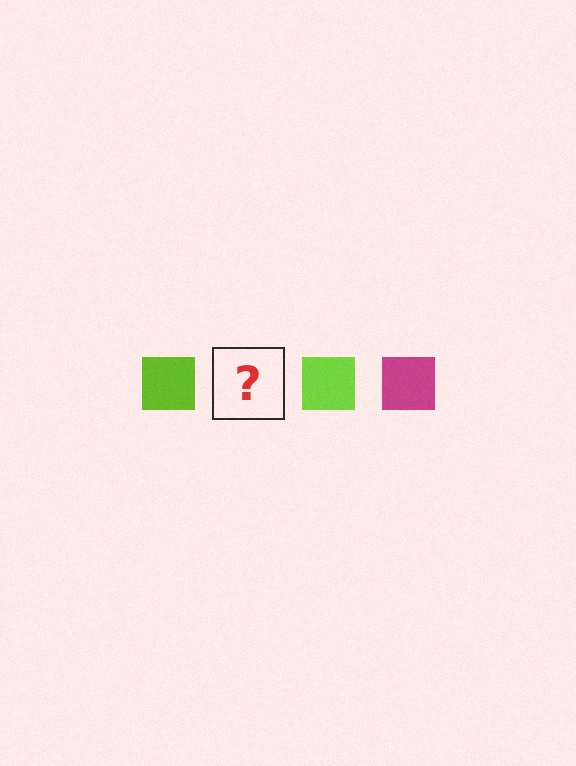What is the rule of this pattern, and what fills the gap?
The rule is that the pattern cycles through lime, magenta squares. The gap should be filled with a magenta square.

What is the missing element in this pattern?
The missing element is a magenta square.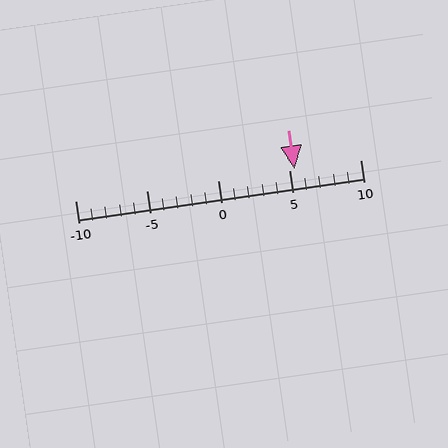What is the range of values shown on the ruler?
The ruler shows values from -10 to 10.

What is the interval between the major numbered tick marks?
The major tick marks are spaced 5 units apart.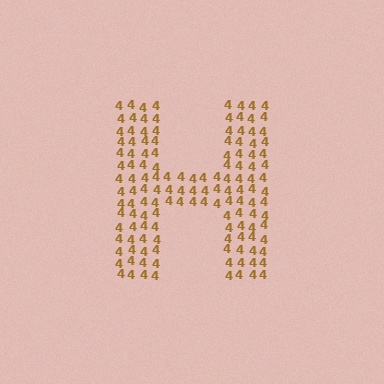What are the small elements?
The small elements are digit 4's.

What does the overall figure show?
The overall figure shows the letter H.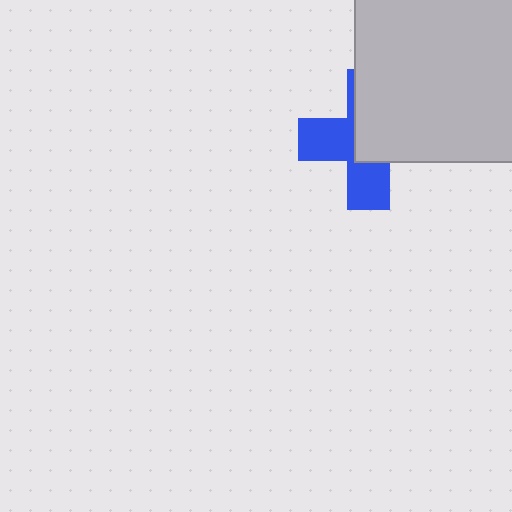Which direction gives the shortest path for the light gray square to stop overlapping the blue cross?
Moving toward the upper-right gives the shortest separation.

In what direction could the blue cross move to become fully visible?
The blue cross could move toward the lower-left. That would shift it out from behind the light gray square entirely.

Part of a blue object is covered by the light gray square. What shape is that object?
It is a cross.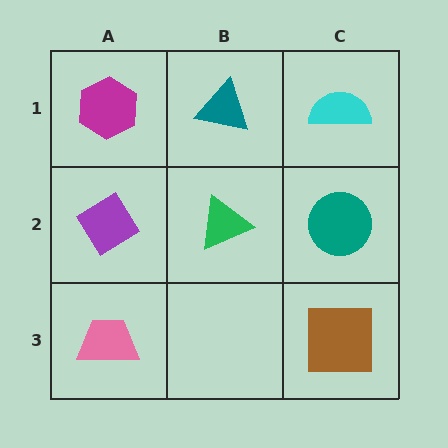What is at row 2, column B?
A green triangle.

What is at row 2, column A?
A purple diamond.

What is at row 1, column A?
A magenta hexagon.